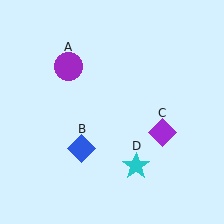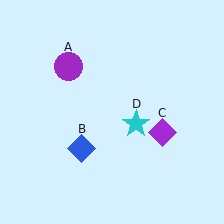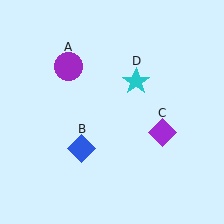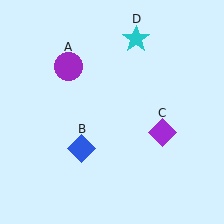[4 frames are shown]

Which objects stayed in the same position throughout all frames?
Purple circle (object A) and blue diamond (object B) and purple diamond (object C) remained stationary.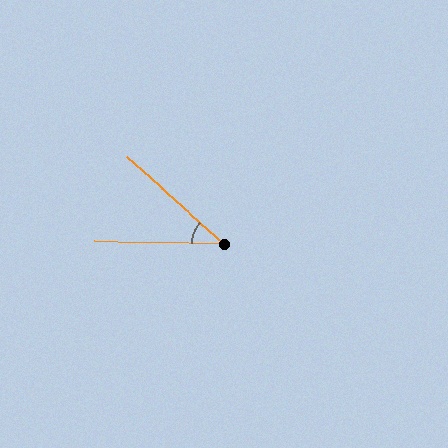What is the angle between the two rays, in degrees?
Approximately 41 degrees.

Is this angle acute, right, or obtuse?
It is acute.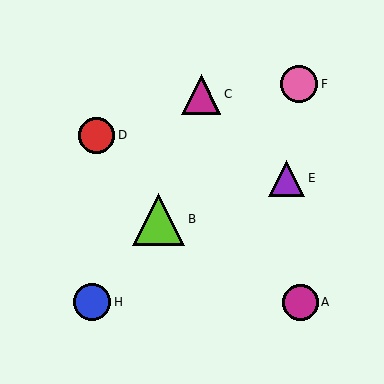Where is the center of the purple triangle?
The center of the purple triangle is at (287, 178).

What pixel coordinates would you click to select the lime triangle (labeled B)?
Click at (159, 219) to select the lime triangle B.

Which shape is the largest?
The lime triangle (labeled B) is the largest.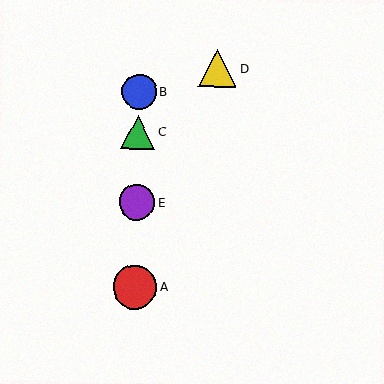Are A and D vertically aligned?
No, A is at x≈135 and D is at x≈218.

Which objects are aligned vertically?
Objects A, B, C, E are aligned vertically.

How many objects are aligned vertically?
4 objects (A, B, C, E) are aligned vertically.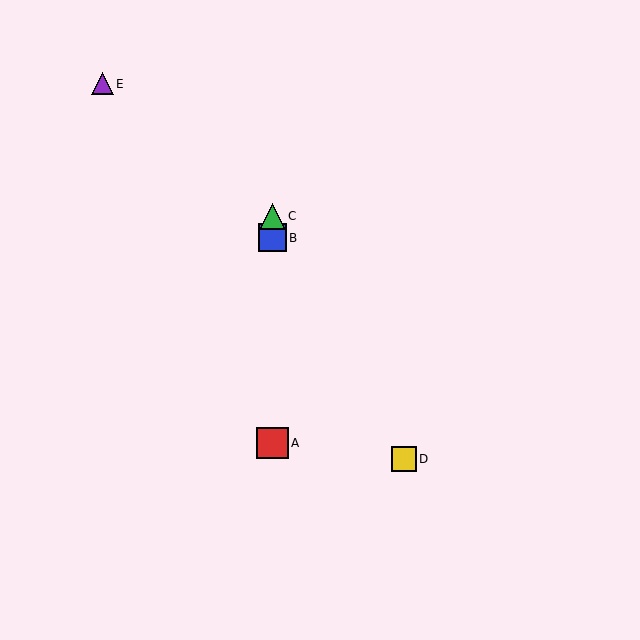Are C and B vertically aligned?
Yes, both are at x≈272.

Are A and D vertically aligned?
No, A is at x≈272 and D is at x≈404.